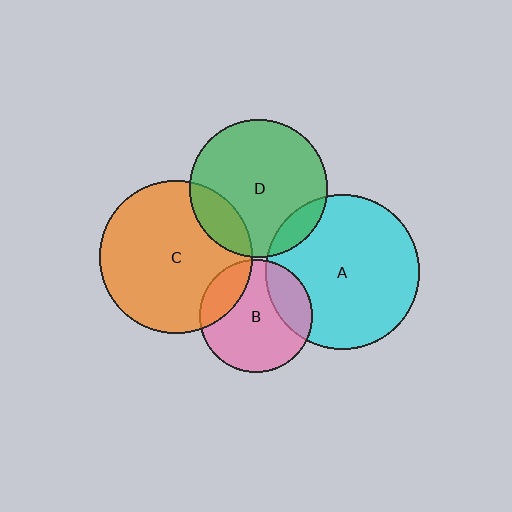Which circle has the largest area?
Circle A (cyan).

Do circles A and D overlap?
Yes.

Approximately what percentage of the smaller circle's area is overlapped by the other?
Approximately 10%.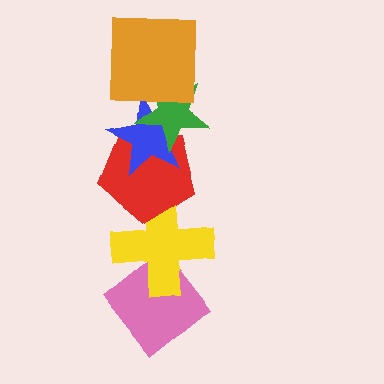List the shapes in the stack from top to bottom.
From top to bottom: the orange square, the green star, the blue star, the red pentagon, the yellow cross, the pink diamond.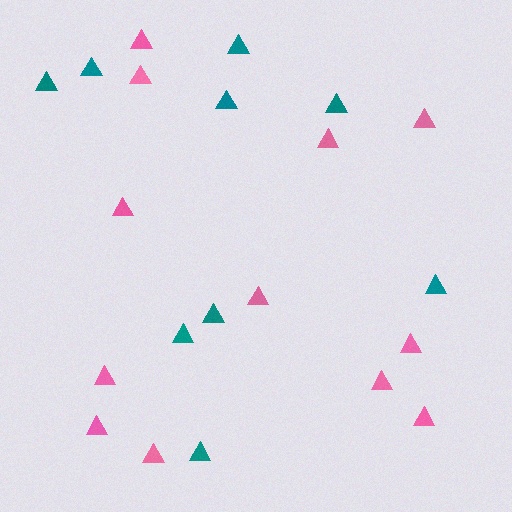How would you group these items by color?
There are 2 groups: one group of pink triangles (12) and one group of teal triangles (9).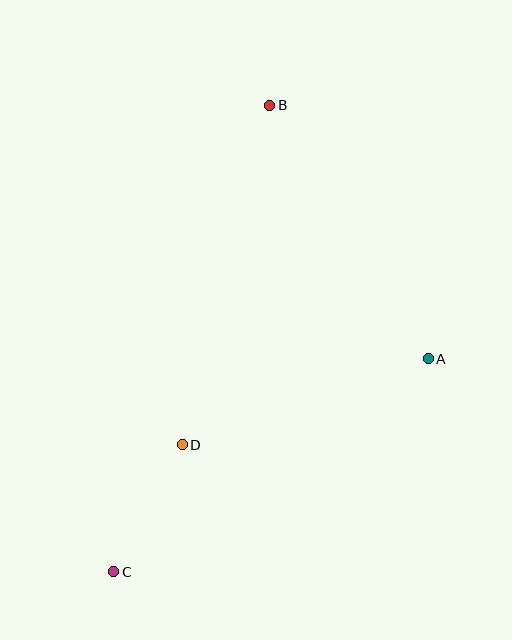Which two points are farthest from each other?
Points B and C are farthest from each other.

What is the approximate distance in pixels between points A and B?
The distance between A and B is approximately 299 pixels.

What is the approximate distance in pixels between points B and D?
The distance between B and D is approximately 350 pixels.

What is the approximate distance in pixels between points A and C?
The distance between A and C is approximately 380 pixels.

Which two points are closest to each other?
Points C and D are closest to each other.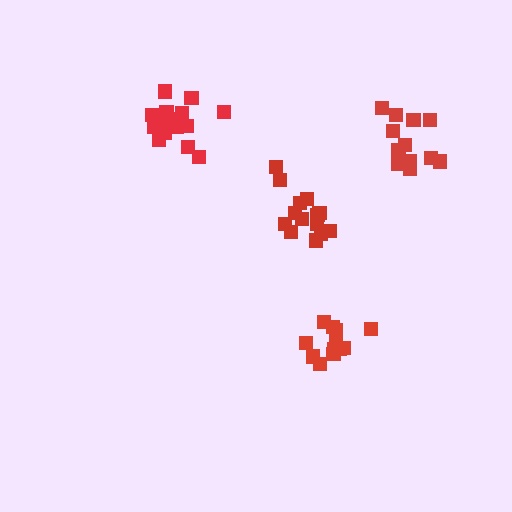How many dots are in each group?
Group 1: 12 dots, Group 2: 14 dots, Group 3: 16 dots, Group 4: 12 dots (54 total).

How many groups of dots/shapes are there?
There are 4 groups.